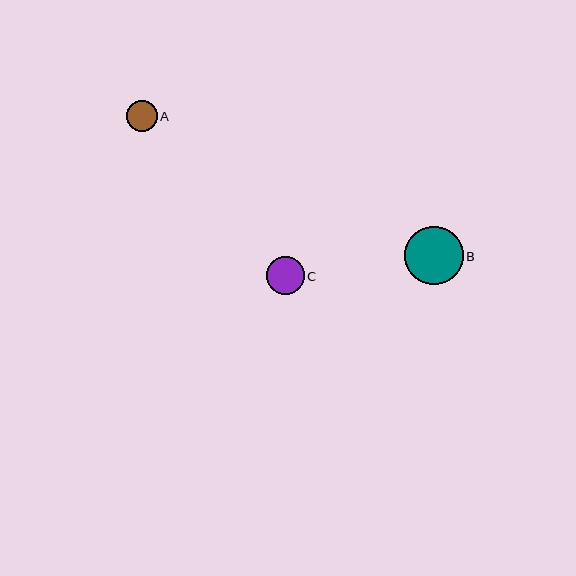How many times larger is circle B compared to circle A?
Circle B is approximately 1.9 times the size of circle A.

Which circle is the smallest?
Circle A is the smallest with a size of approximately 31 pixels.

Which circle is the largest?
Circle B is the largest with a size of approximately 59 pixels.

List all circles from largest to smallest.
From largest to smallest: B, C, A.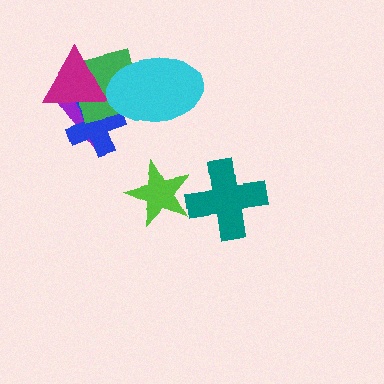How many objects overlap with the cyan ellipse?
3 objects overlap with the cyan ellipse.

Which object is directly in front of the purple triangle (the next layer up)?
The blue cross is directly in front of the purple triangle.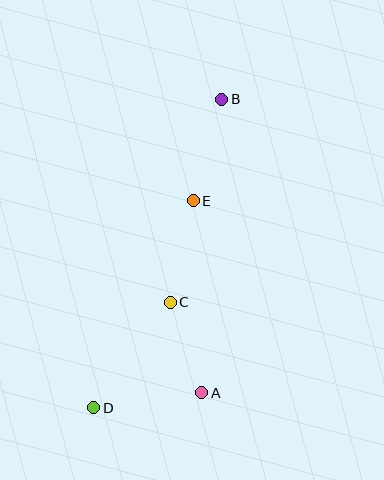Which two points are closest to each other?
Points A and C are closest to each other.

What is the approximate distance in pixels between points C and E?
The distance between C and E is approximately 104 pixels.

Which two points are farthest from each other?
Points B and D are farthest from each other.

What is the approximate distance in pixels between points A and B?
The distance between A and B is approximately 294 pixels.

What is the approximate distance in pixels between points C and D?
The distance between C and D is approximately 131 pixels.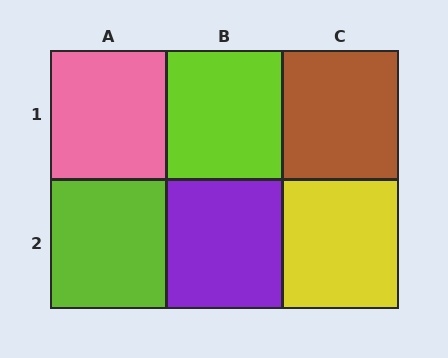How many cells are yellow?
1 cell is yellow.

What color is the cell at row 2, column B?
Purple.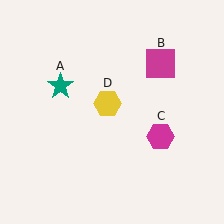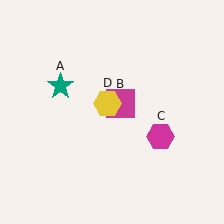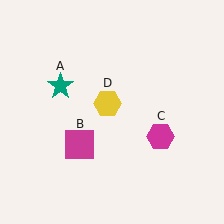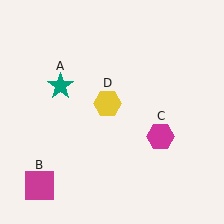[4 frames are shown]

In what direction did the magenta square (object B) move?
The magenta square (object B) moved down and to the left.